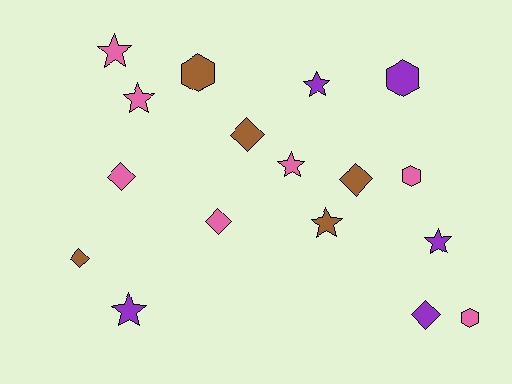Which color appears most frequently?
Pink, with 7 objects.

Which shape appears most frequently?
Star, with 7 objects.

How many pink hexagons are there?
There are 2 pink hexagons.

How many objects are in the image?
There are 17 objects.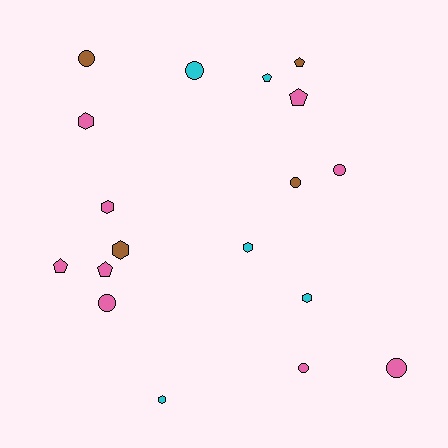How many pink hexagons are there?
There are 2 pink hexagons.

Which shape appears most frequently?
Circle, with 7 objects.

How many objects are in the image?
There are 18 objects.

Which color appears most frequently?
Pink, with 9 objects.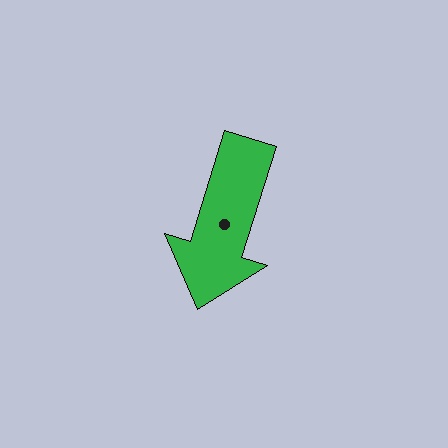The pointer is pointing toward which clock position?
Roughly 7 o'clock.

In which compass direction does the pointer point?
South.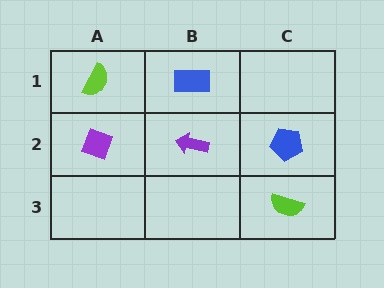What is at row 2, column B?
A purple arrow.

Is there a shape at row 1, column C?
No, that cell is empty.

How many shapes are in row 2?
3 shapes.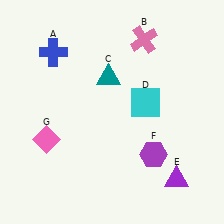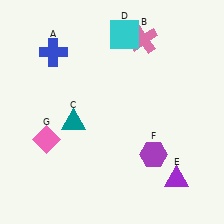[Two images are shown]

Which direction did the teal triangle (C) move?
The teal triangle (C) moved down.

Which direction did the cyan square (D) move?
The cyan square (D) moved up.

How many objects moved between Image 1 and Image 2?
2 objects moved between the two images.